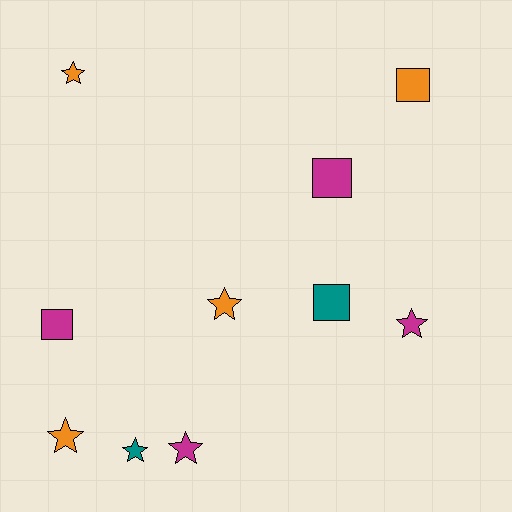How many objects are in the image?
There are 10 objects.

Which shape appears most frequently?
Star, with 6 objects.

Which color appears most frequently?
Orange, with 4 objects.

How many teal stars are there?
There is 1 teal star.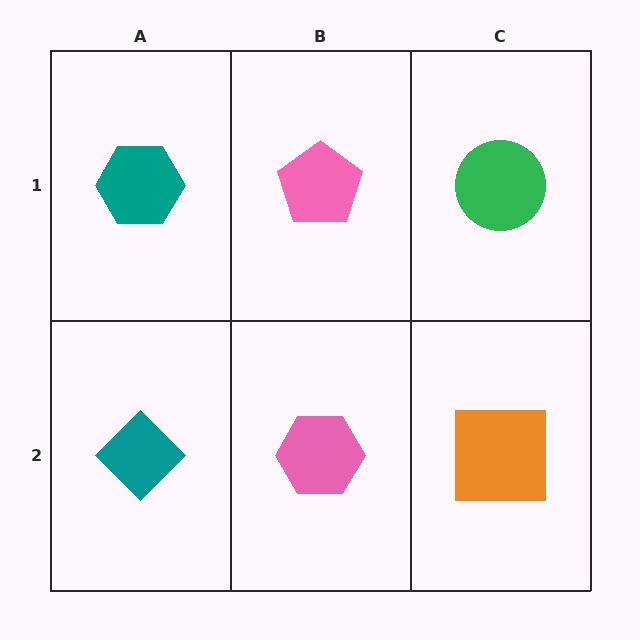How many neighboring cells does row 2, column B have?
3.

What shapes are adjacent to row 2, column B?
A pink pentagon (row 1, column B), a teal diamond (row 2, column A), an orange square (row 2, column C).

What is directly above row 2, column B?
A pink pentagon.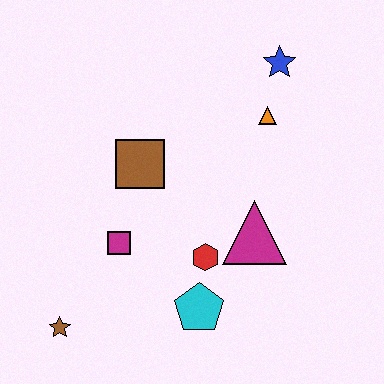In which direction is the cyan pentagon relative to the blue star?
The cyan pentagon is below the blue star.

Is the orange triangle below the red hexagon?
No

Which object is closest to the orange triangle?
The blue star is closest to the orange triangle.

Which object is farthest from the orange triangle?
The brown star is farthest from the orange triangle.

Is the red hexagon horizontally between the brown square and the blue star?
Yes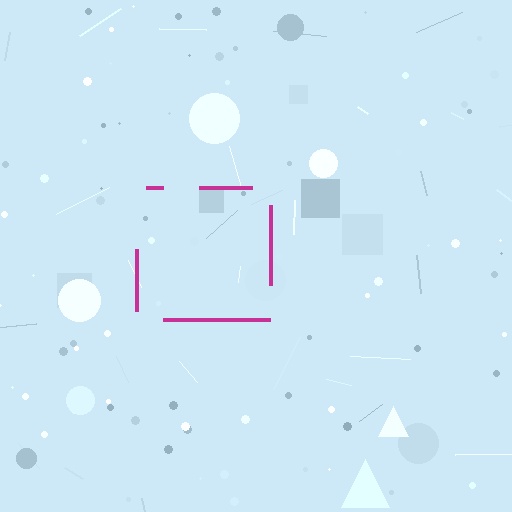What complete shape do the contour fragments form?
The contour fragments form a square.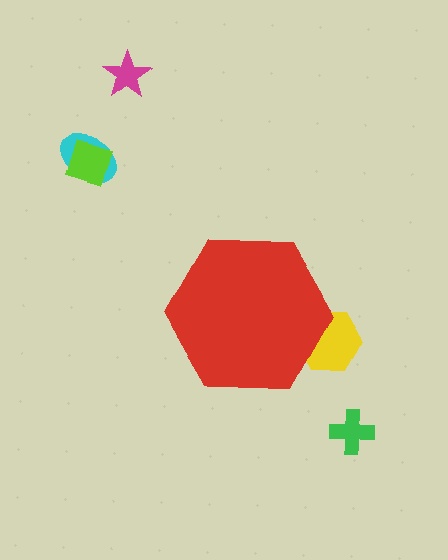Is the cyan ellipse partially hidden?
No, the cyan ellipse is fully visible.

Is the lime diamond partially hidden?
No, the lime diamond is fully visible.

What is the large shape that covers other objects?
A red hexagon.